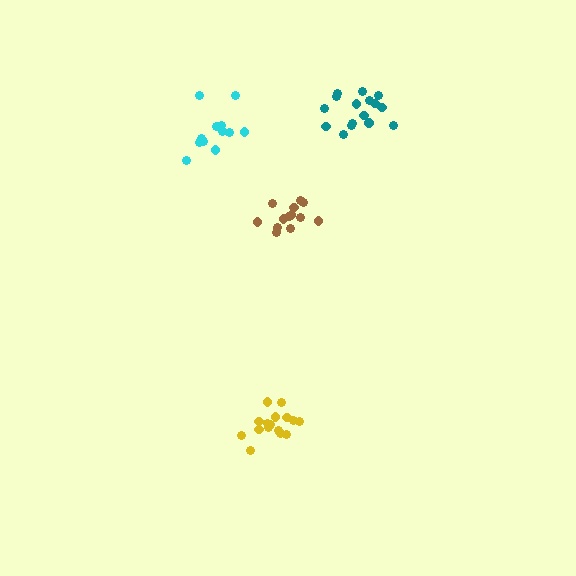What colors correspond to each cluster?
The clusters are colored: teal, brown, yellow, cyan.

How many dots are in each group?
Group 1: 16 dots, Group 2: 13 dots, Group 3: 17 dots, Group 4: 13 dots (59 total).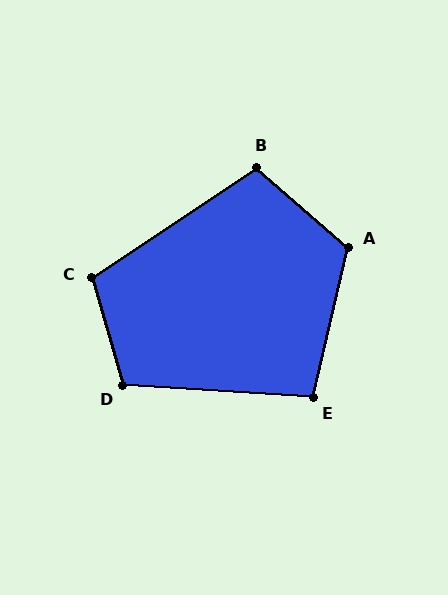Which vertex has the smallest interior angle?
E, at approximately 99 degrees.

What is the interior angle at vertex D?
Approximately 110 degrees (obtuse).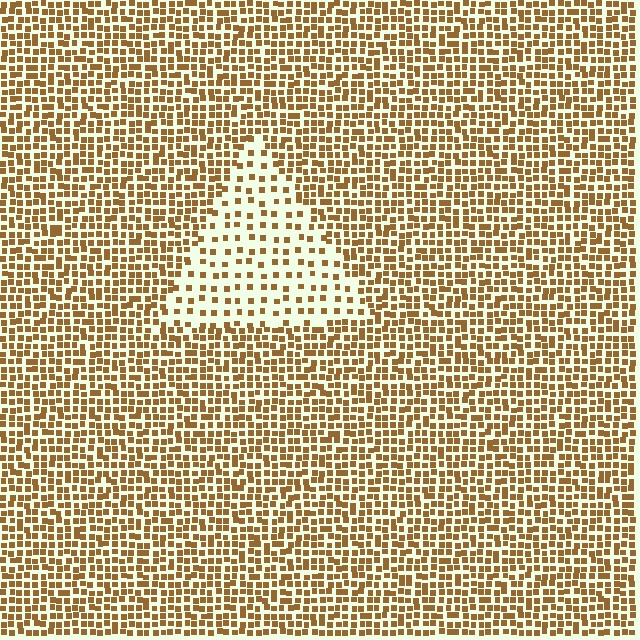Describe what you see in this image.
The image contains small brown elements arranged at two different densities. A triangle-shaped region is visible where the elements are less densely packed than the surrounding area.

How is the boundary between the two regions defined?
The boundary is defined by a change in element density (approximately 2.4x ratio). All elements are the same color, size, and shape.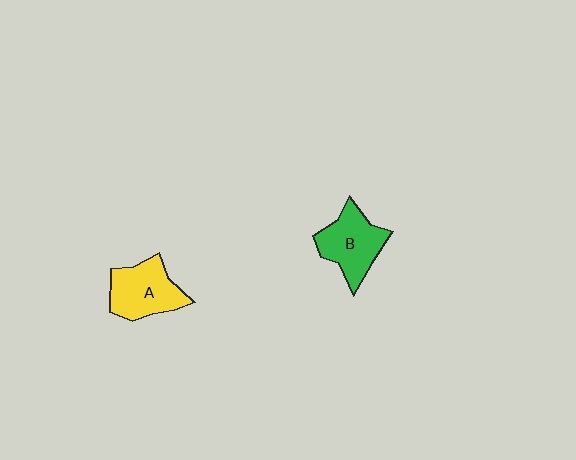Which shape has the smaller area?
Shape A (yellow).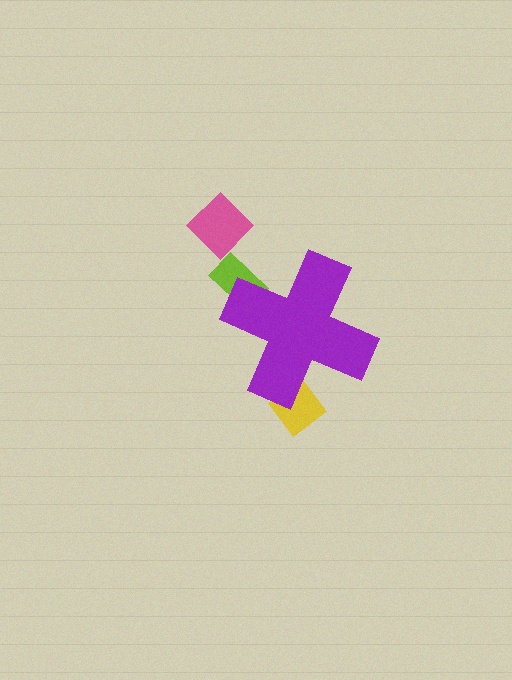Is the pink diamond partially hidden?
No, the pink diamond is fully visible.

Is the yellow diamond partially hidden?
Yes, the yellow diamond is partially hidden behind the purple cross.